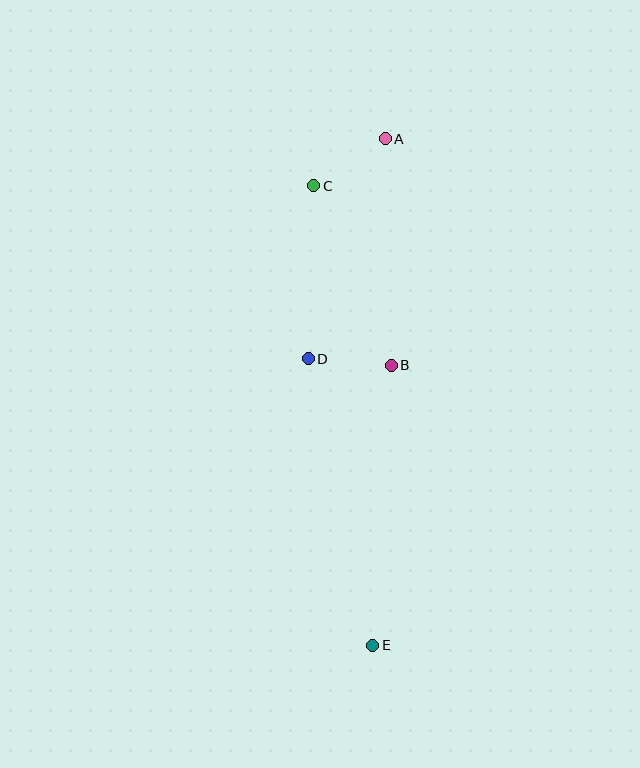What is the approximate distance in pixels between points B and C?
The distance between B and C is approximately 196 pixels.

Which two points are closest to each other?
Points B and D are closest to each other.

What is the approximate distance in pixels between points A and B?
The distance between A and B is approximately 227 pixels.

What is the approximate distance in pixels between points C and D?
The distance between C and D is approximately 173 pixels.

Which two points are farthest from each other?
Points A and E are farthest from each other.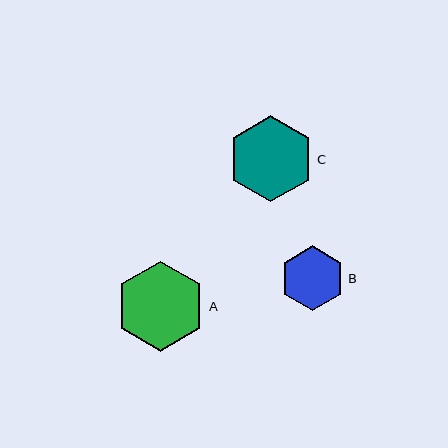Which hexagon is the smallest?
Hexagon B is the smallest with a size of approximately 64 pixels.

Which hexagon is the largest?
Hexagon A is the largest with a size of approximately 90 pixels.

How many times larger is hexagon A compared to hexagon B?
Hexagon A is approximately 1.4 times the size of hexagon B.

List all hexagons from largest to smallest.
From largest to smallest: A, C, B.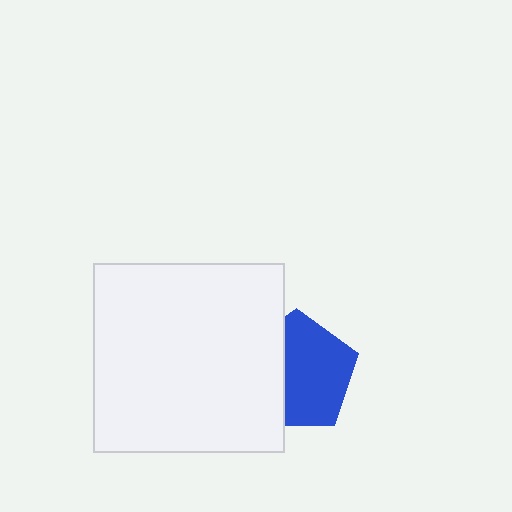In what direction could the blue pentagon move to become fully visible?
The blue pentagon could move right. That would shift it out from behind the white rectangle entirely.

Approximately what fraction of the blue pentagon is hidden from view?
Roughly 38% of the blue pentagon is hidden behind the white rectangle.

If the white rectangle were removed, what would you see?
You would see the complete blue pentagon.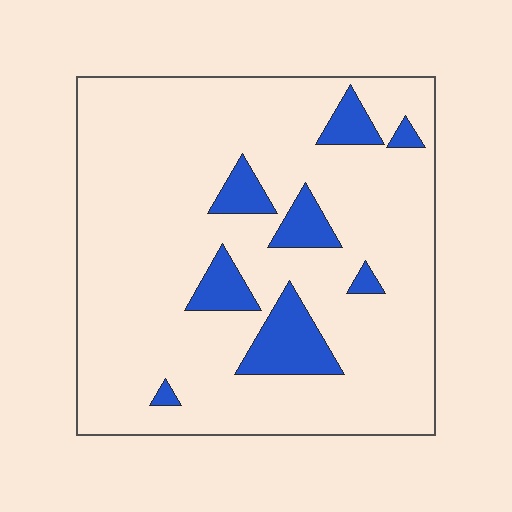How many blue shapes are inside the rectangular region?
8.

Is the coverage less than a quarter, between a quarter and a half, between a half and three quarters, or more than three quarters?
Less than a quarter.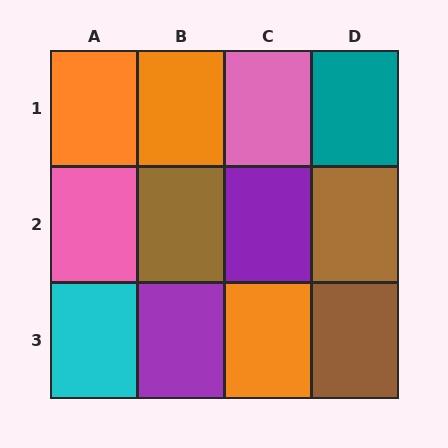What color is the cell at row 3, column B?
Purple.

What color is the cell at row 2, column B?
Brown.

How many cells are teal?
1 cell is teal.